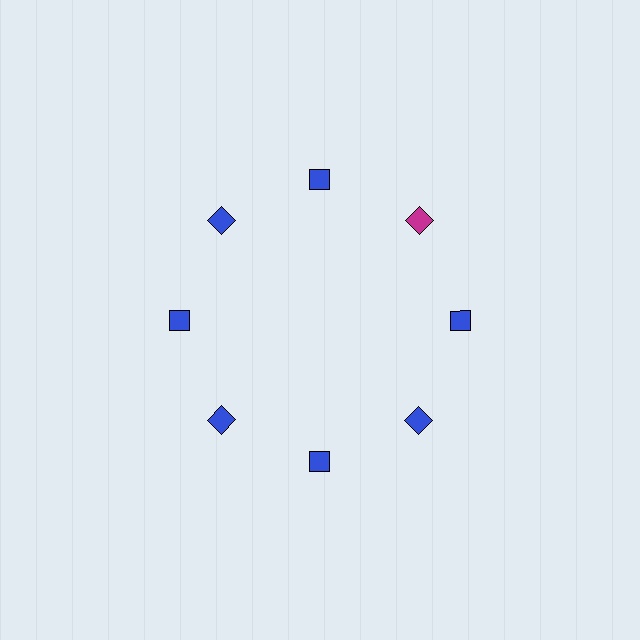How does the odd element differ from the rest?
It has a different color: magenta instead of blue.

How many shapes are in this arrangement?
There are 8 shapes arranged in a ring pattern.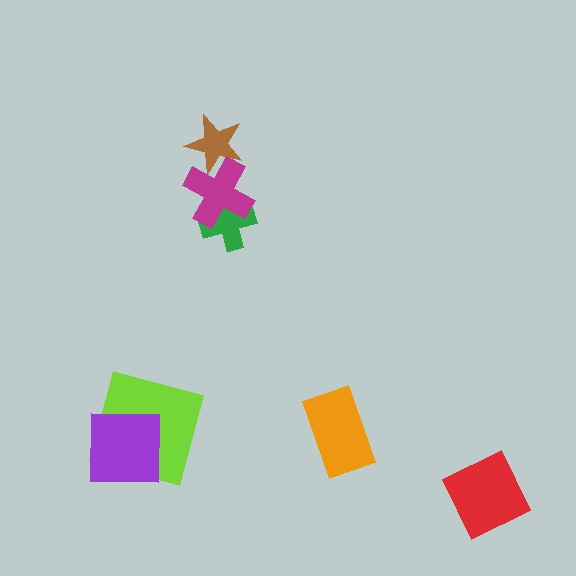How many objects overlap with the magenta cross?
2 objects overlap with the magenta cross.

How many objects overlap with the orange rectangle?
0 objects overlap with the orange rectangle.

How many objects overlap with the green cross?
1 object overlaps with the green cross.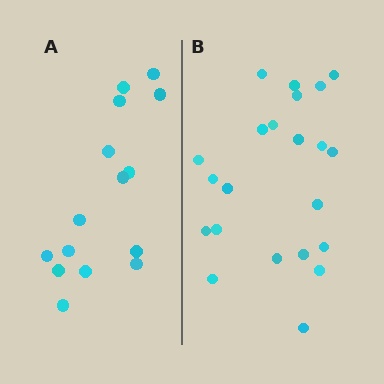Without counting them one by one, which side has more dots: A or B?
Region B (the right region) has more dots.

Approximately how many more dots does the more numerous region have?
Region B has roughly 8 or so more dots than region A.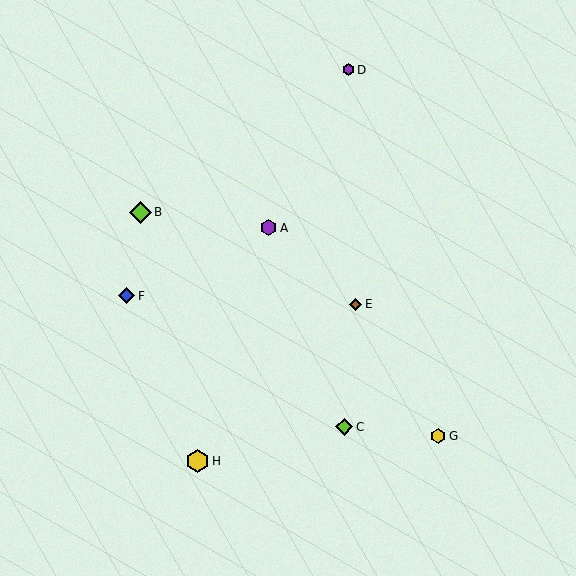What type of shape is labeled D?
Shape D is a purple hexagon.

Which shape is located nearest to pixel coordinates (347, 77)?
The purple hexagon (labeled D) at (348, 70) is nearest to that location.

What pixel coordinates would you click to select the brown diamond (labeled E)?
Click at (356, 304) to select the brown diamond E.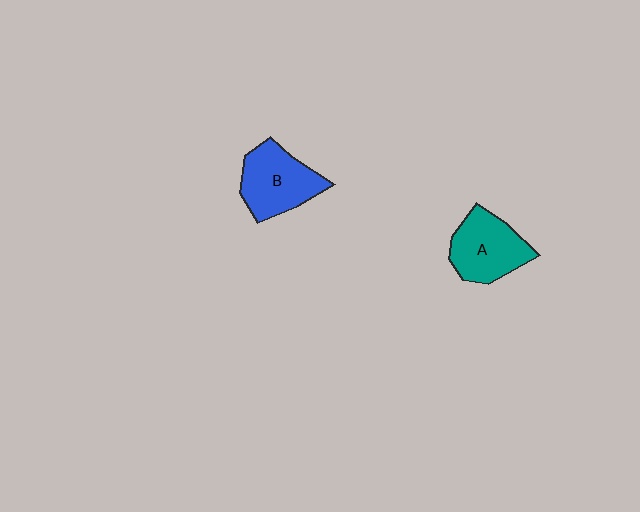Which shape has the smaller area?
Shape A (teal).